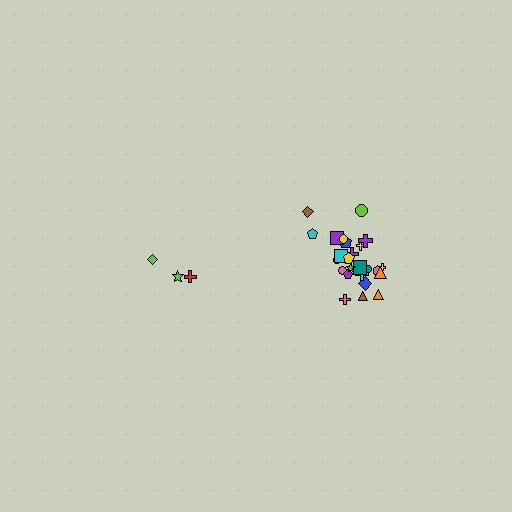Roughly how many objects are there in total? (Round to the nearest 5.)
Roughly 30 objects in total.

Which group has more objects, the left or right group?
The right group.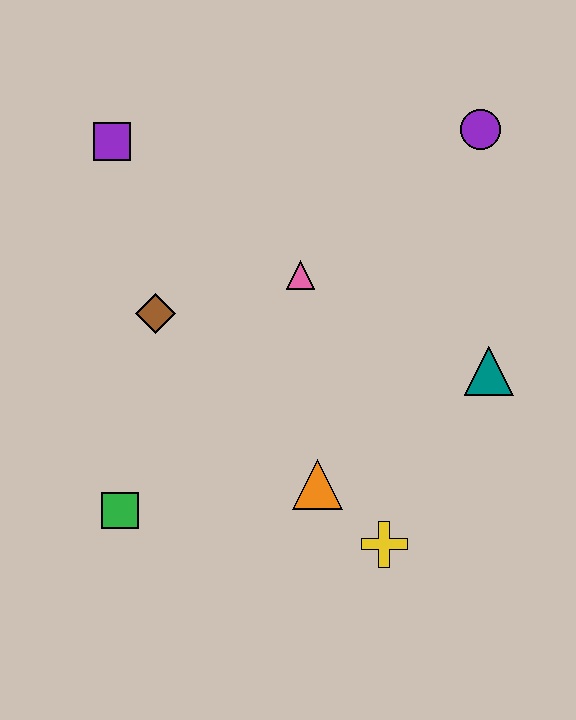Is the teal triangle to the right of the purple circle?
Yes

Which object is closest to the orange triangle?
The yellow cross is closest to the orange triangle.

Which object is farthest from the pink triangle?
The green square is farthest from the pink triangle.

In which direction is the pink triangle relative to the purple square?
The pink triangle is to the right of the purple square.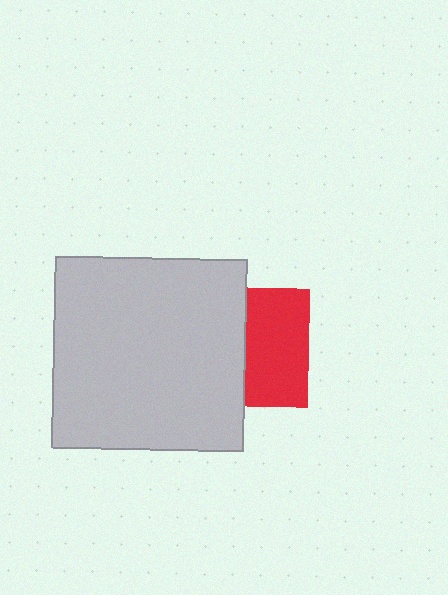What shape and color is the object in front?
The object in front is a light gray square.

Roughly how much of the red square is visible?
About half of it is visible (roughly 53%).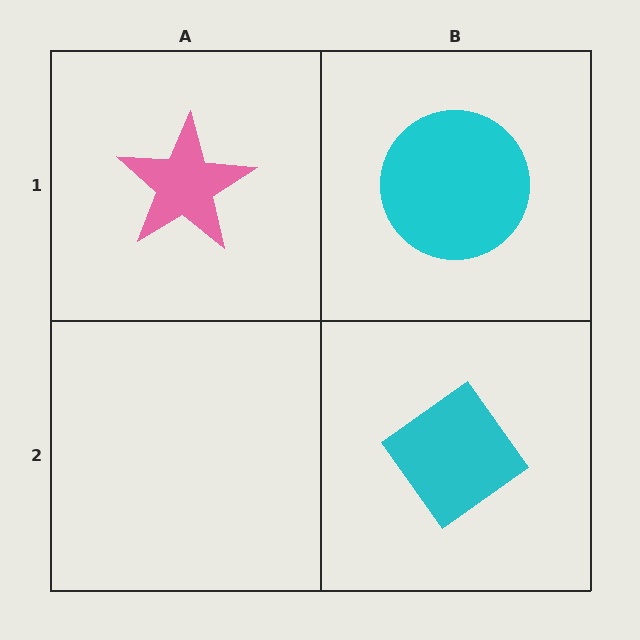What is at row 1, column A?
A pink star.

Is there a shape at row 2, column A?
No, that cell is empty.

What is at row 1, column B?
A cyan circle.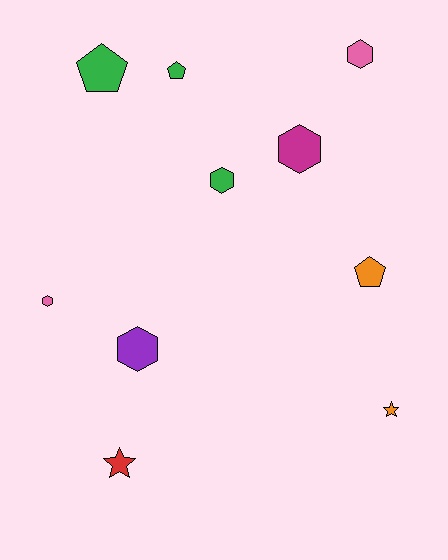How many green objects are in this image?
There are 3 green objects.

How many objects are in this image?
There are 10 objects.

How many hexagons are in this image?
There are 5 hexagons.